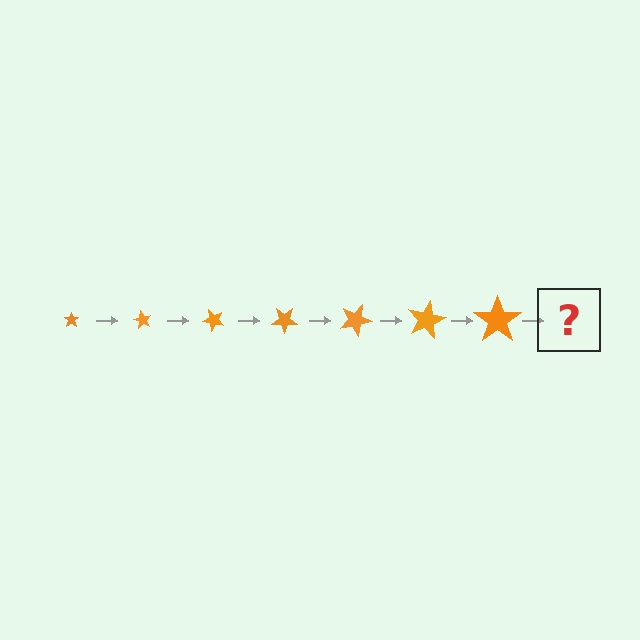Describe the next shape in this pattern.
It should be a star, larger than the previous one and rotated 420 degrees from the start.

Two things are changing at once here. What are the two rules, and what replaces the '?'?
The two rules are that the star grows larger each step and it rotates 60 degrees each step. The '?' should be a star, larger than the previous one and rotated 420 degrees from the start.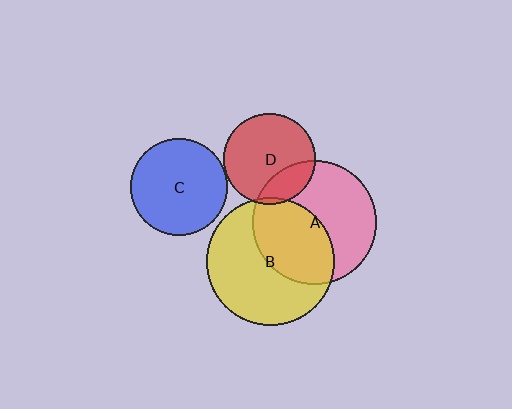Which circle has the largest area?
Circle B (yellow).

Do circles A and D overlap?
Yes.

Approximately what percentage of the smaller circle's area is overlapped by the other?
Approximately 25%.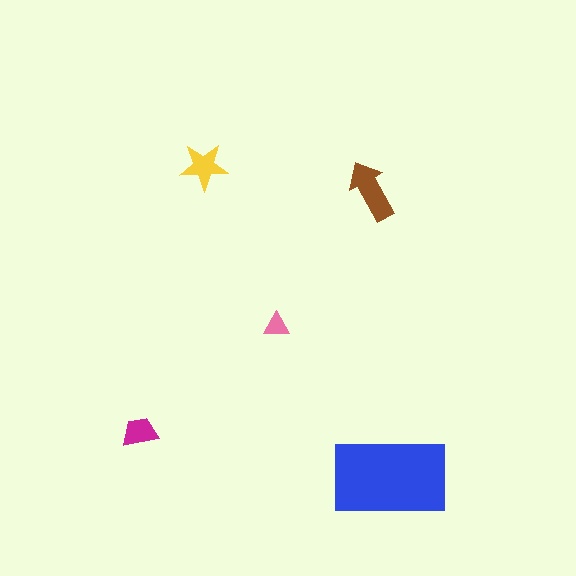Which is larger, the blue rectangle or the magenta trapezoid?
The blue rectangle.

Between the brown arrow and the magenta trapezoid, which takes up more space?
The brown arrow.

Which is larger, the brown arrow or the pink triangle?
The brown arrow.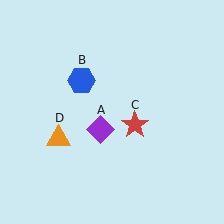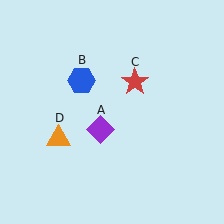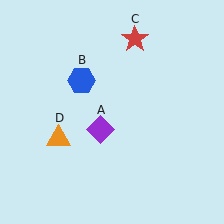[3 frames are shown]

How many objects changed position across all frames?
1 object changed position: red star (object C).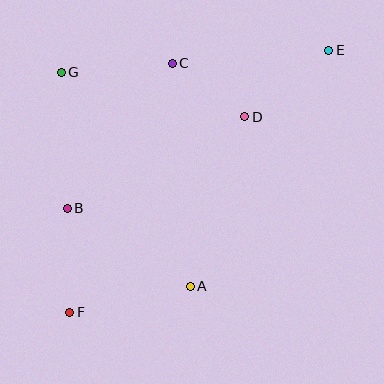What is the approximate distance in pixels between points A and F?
The distance between A and F is approximately 124 pixels.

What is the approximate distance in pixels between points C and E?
The distance between C and E is approximately 157 pixels.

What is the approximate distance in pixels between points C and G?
The distance between C and G is approximately 111 pixels.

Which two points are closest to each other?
Points C and D are closest to each other.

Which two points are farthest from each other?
Points E and F are farthest from each other.